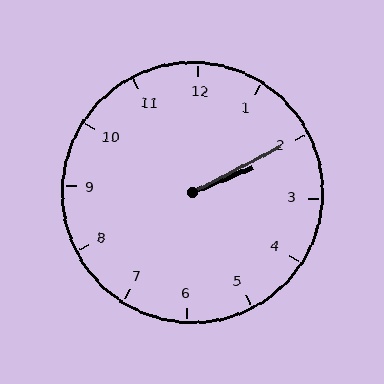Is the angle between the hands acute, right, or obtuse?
It is acute.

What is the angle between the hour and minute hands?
Approximately 5 degrees.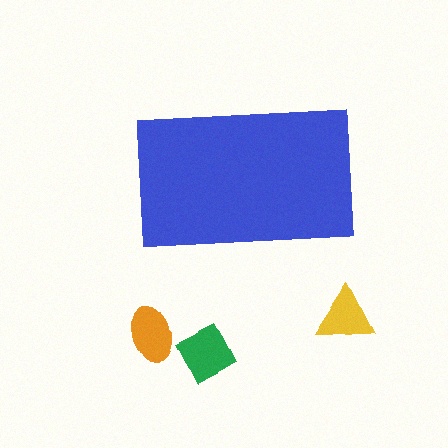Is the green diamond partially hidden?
No, the green diamond is fully visible.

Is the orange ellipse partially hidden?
No, the orange ellipse is fully visible.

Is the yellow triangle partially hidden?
No, the yellow triangle is fully visible.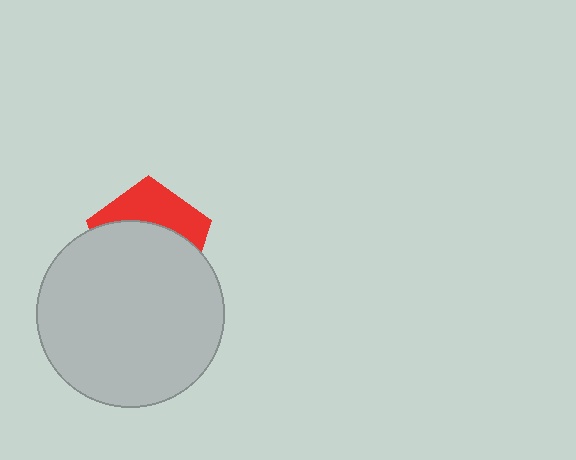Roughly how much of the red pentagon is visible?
A small part of it is visible (roughly 36%).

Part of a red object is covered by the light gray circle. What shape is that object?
It is a pentagon.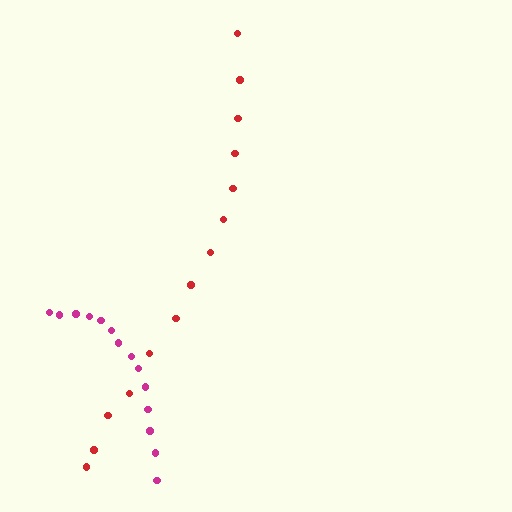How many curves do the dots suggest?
There are 2 distinct paths.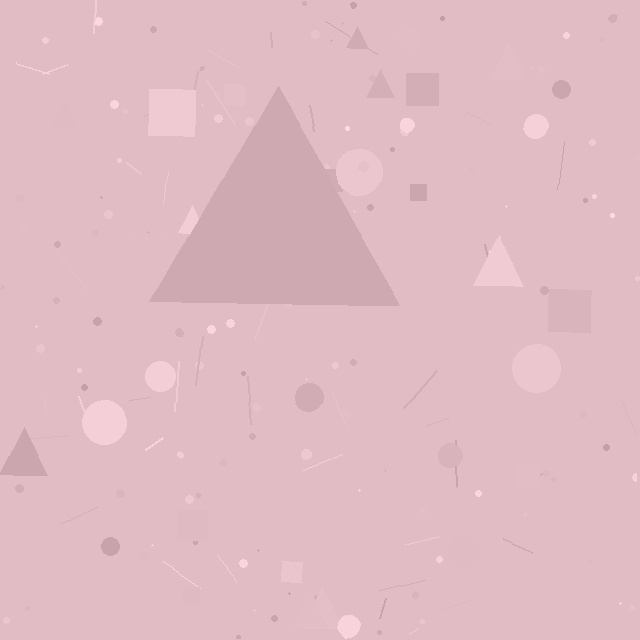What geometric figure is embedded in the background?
A triangle is embedded in the background.